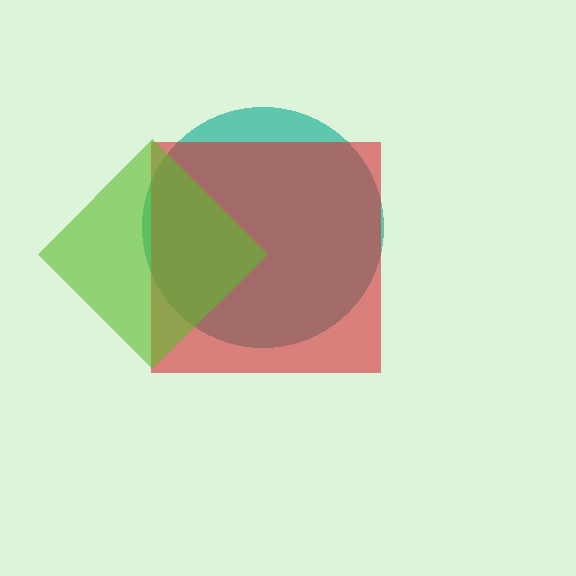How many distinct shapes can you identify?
There are 3 distinct shapes: a teal circle, a red square, a lime diamond.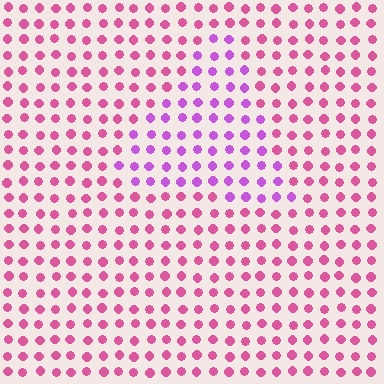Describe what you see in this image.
The image is filled with small pink elements in a uniform arrangement. A triangle-shaped region is visible where the elements are tinted to a slightly different hue, forming a subtle color boundary.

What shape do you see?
I see a triangle.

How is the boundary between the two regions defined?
The boundary is defined purely by a slight shift in hue (about 38 degrees). Spacing, size, and orientation are identical on both sides.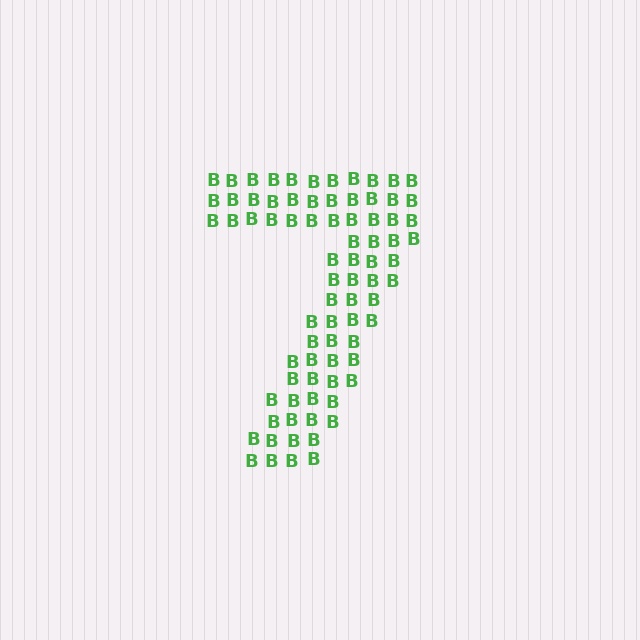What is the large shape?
The large shape is the digit 7.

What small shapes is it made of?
It is made of small letter B's.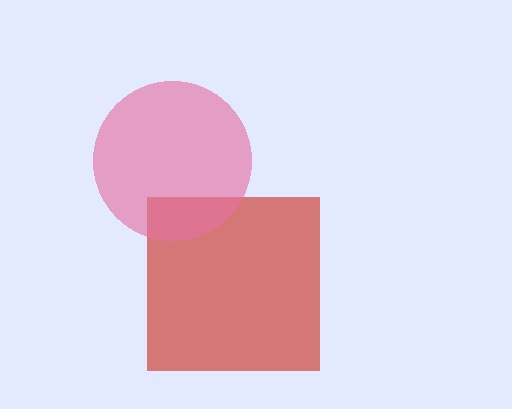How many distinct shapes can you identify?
There are 2 distinct shapes: a red square, a pink circle.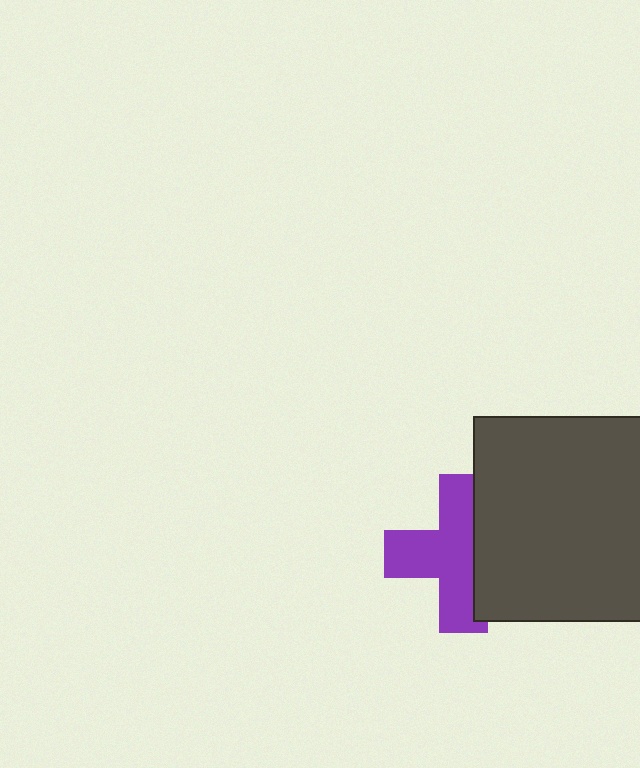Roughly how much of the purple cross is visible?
About half of it is visible (roughly 64%).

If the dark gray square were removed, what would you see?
You would see the complete purple cross.